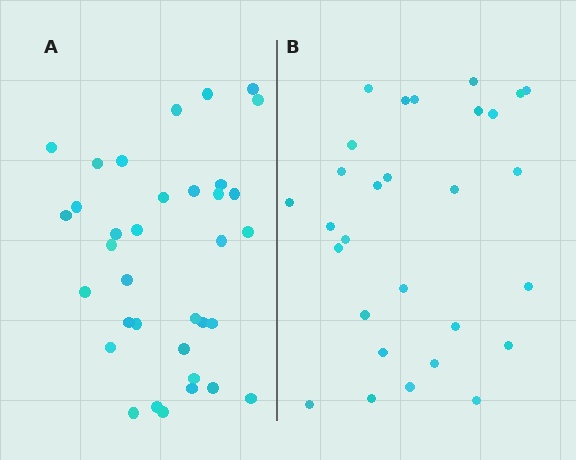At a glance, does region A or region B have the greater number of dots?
Region A (the left region) has more dots.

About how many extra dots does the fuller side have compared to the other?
Region A has about 6 more dots than region B.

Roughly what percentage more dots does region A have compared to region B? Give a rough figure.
About 20% more.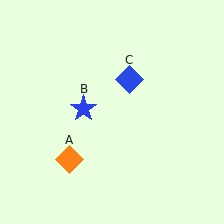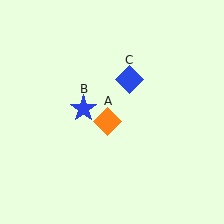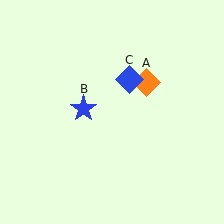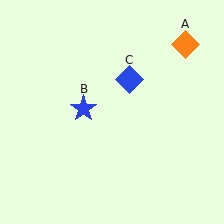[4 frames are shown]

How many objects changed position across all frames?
1 object changed position: orange diamond (object A).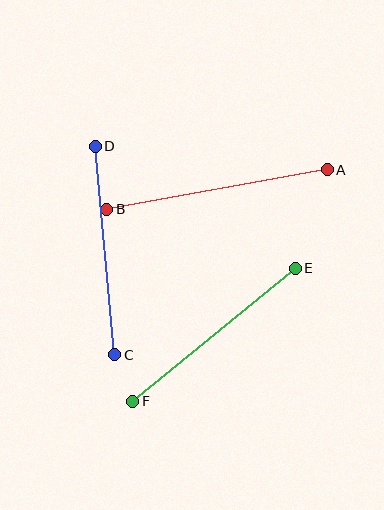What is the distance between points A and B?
The distance is approximately 224 pixels.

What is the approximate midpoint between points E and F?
The midpoint is at approximately (214, 335) pixels.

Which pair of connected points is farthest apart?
Points A and B are farthest apart.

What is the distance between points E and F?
The distance is approximately 210 pixels.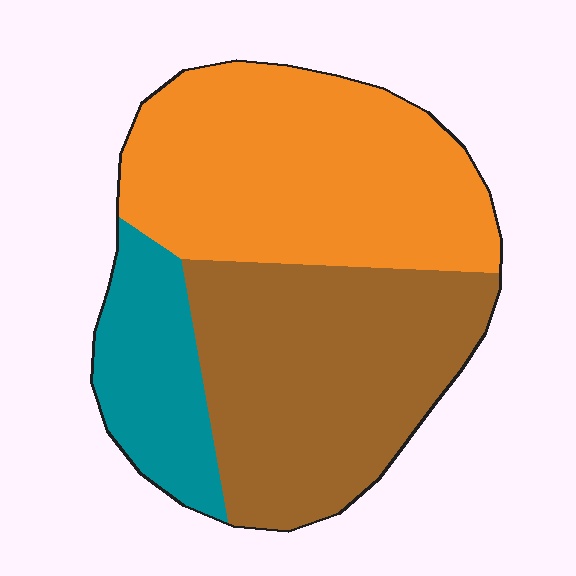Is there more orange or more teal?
Orange.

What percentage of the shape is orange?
Orange covers 43% of the shape.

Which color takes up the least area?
Teal, at roughly 15%.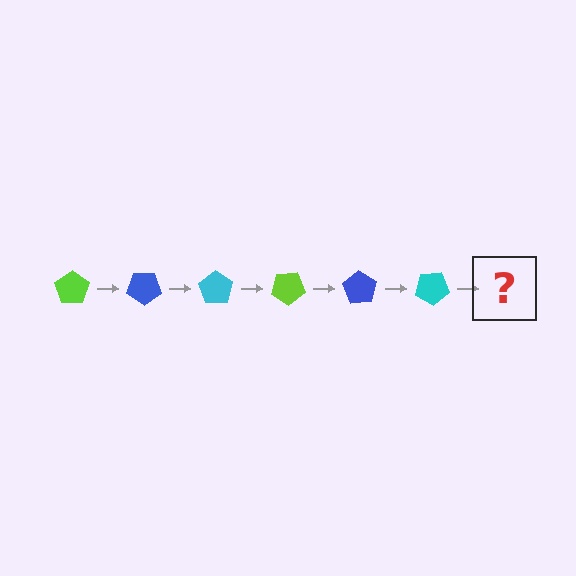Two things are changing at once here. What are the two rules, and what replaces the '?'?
The two rules are that it rotates 35 degrees each step and the color cycles through lime, blue, and cyan. The '?' should be a lime pentagon, rotated 210 degrees from the start.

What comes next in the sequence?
The next element should be a lime pentagon, rotated 210 degrees from the start.